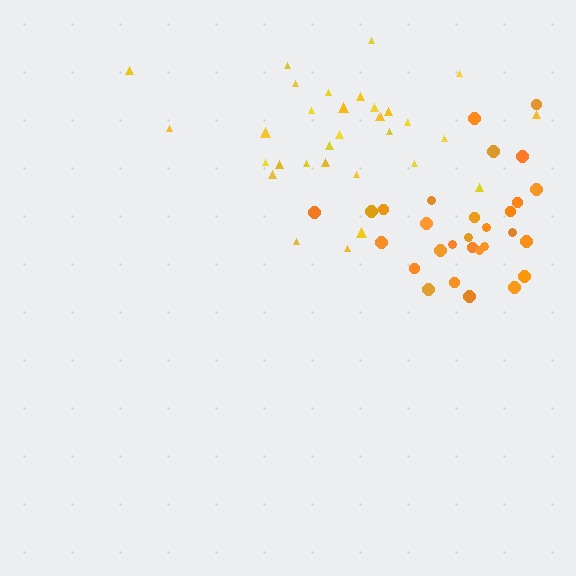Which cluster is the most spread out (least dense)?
Yellow.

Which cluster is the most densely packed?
Orange.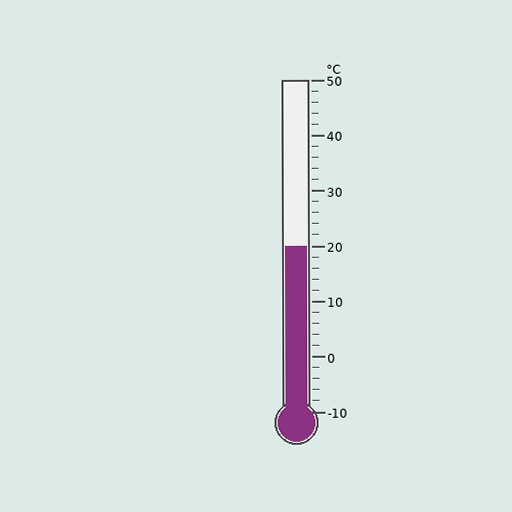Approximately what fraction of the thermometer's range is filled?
The thermometer is filled to approximately 50% of its range.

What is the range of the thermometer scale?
The thermometer scale ranges from -10°C to 50°C.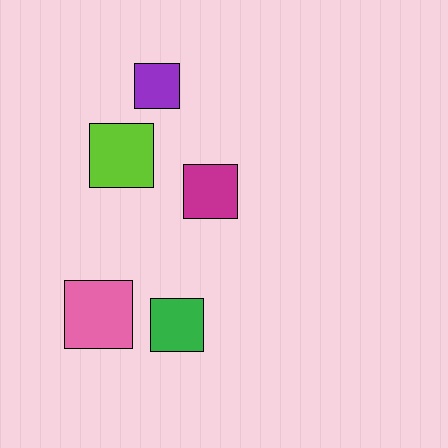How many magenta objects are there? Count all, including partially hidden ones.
There is 1 magenta object.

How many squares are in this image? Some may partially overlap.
There are 5 squares.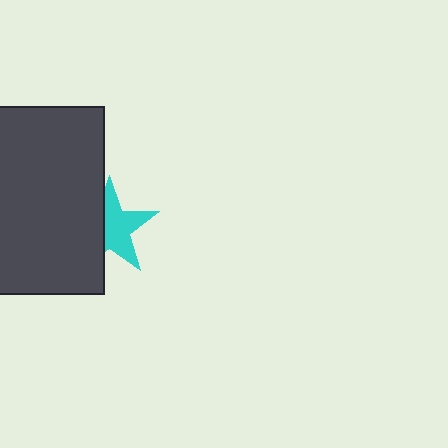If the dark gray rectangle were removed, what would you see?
You would see the complete cyan star.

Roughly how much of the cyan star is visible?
About half of it is visible (roughly 58%).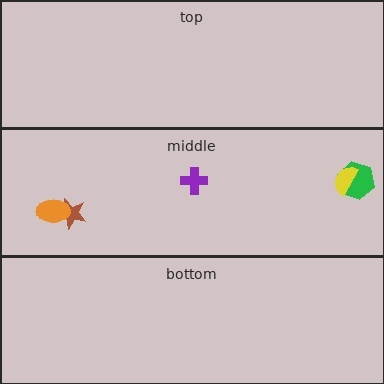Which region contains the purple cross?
The middle region.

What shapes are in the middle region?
The purple cross, the brown star, the green hexagon, the orange ellipse, the yellow semicircle.